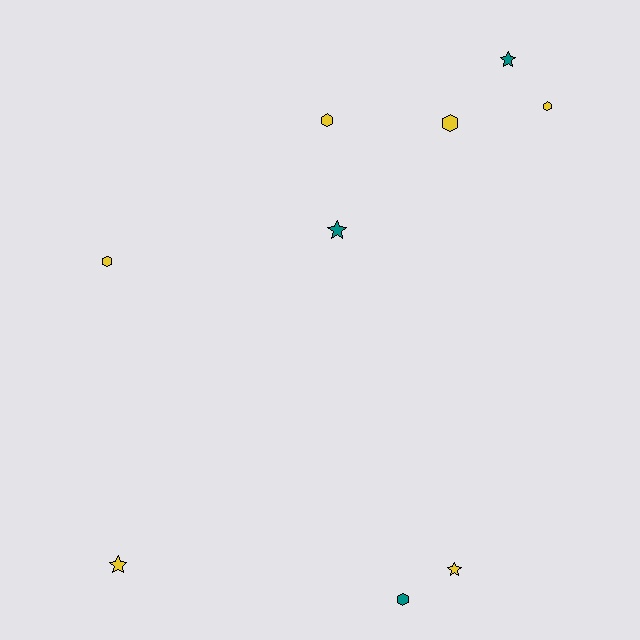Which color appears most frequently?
Yellow, with 6 objects.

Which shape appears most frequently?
Hexagon, with 5 objects.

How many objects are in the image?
There are 9 objects.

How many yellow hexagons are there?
There are 4 yellow hexagons.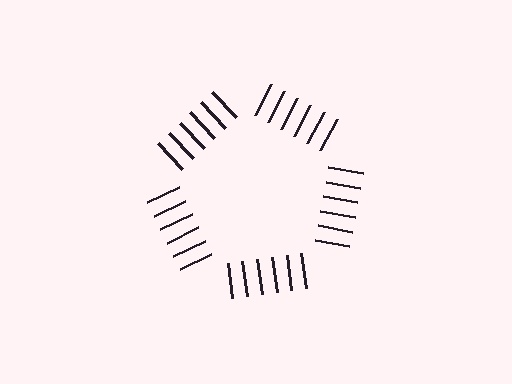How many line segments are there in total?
30 — 6 along each of the 5 edges.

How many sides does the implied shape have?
5 sides — the line-ends trace a pentagon.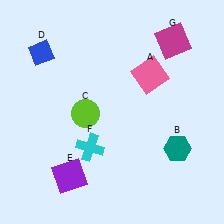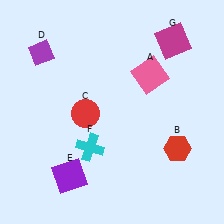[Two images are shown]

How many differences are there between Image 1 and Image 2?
There are 3 differences between the two images.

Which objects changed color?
B changed from teal to red. C changed from lime to red. D changed from blue to purple.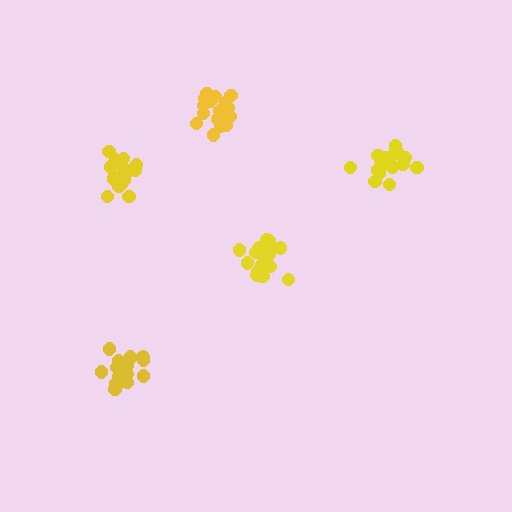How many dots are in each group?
Group 1: 21 dots, Group 2: 20 dots, Group 3: 19 dots, Group 4: 19 dots, Group 5: 20 dots (99 total).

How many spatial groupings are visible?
There are 5 spatial groupings.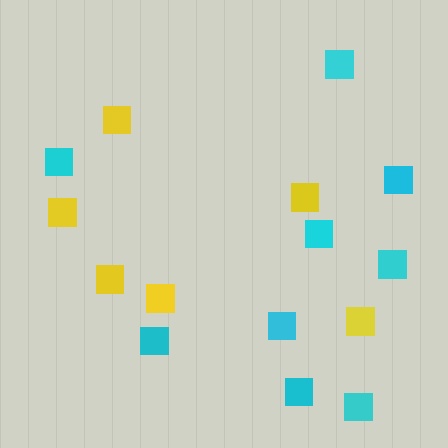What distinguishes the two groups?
There are 2 groups: one group of cyan squares (9) and one group of yellow squares (6).